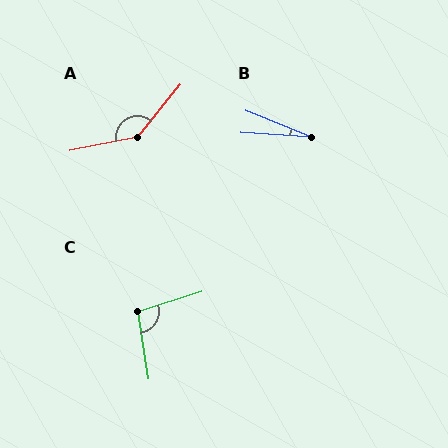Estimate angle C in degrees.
Approximately 99 degrees.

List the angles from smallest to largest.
B (18°), C (99°), A (141°).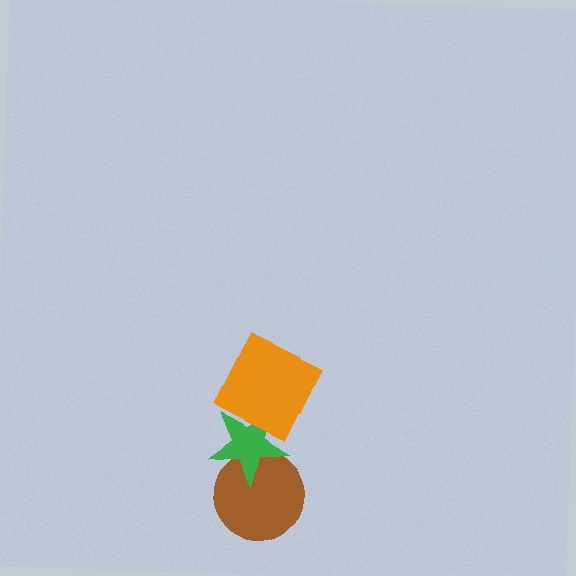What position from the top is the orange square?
The orange square is 1st from the top.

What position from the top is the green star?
The green star is 2nd from the top.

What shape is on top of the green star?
The orange square is on top of the green star.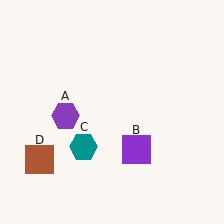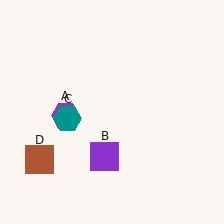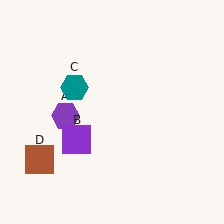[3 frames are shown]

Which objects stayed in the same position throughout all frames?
Purple hexagon (object A) and brown square (object D) remained stationary.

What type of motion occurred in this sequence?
The purple square (object B), teal hexagon (object C) rotated clockwise around the center of the scene.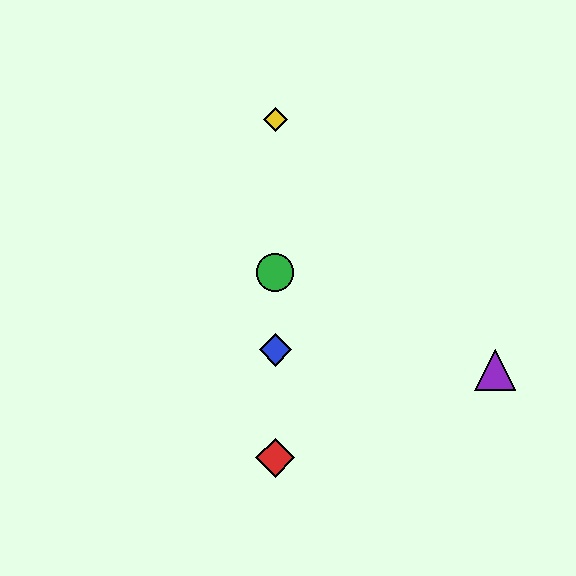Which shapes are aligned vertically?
The red diamond, the blue diamond, the green circle, the yellow diamond are aligned vertically.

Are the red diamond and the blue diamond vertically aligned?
Yes, both are at x≈275.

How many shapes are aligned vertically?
4 shapes (the red diamond, the blue diamond, the green circle, the yellow diamond) are aligned vertically.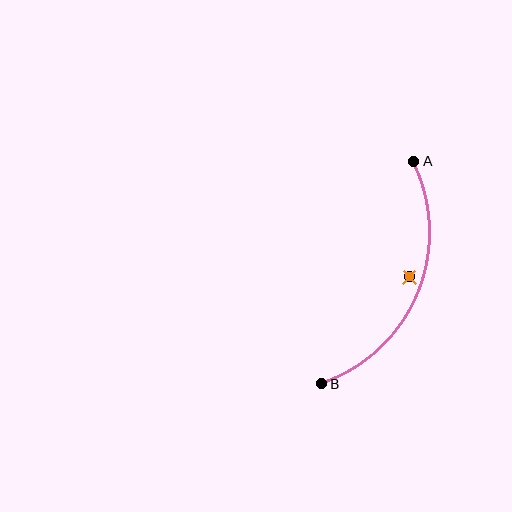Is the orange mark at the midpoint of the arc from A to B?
No — the orange mark does not lie on the arc at all. It sits slightly inside the curve.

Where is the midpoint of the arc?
The arc midpoint is the point on the curve farthest from the straight line joining A and B. It sits to the right of that line.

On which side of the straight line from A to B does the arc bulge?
The arc bulges to the right of the straight line connecting A and B.